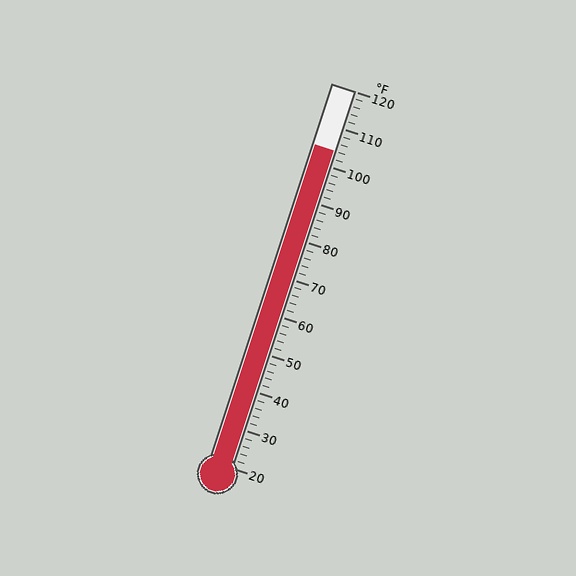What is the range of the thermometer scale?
The thermometer scale ranges from 20°F to 120°F.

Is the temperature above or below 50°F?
The temperature is above 50°F.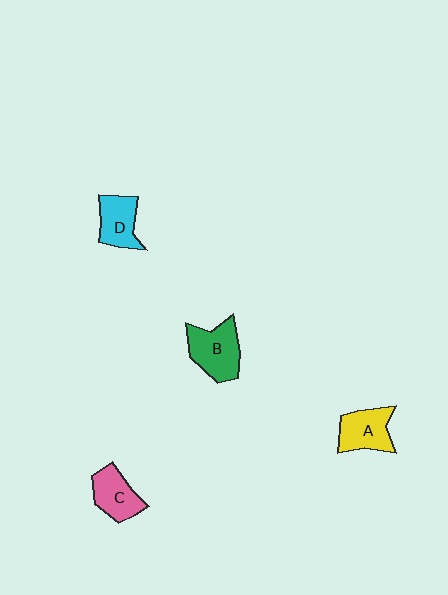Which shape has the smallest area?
Shape D (cyan).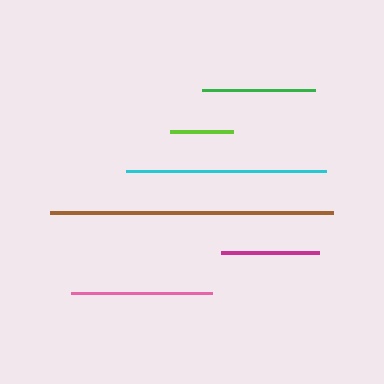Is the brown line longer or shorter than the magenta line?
The brown line is longer than the magenta line.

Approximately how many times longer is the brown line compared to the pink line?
The brown line is approximately 2.0 times the length of the pink line.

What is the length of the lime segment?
The lime segment is approximately 63 pixels long.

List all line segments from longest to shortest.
From longest to shortest: brown, cyan, pink, green, magenta, lime.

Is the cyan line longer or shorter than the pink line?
The cyan line is longer than the pink line.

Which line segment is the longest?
The brown line is the longest at approximately 283 pixels.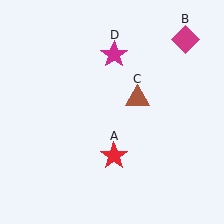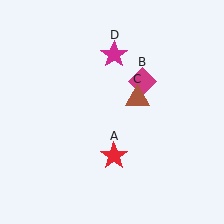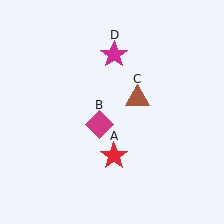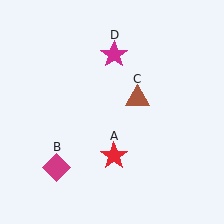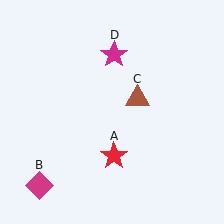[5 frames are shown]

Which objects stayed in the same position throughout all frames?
Red star (object A) and brown triangle (object C) and magenta star (object D) remained stationary.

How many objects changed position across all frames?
1 object changed position: magenta diamond (object B).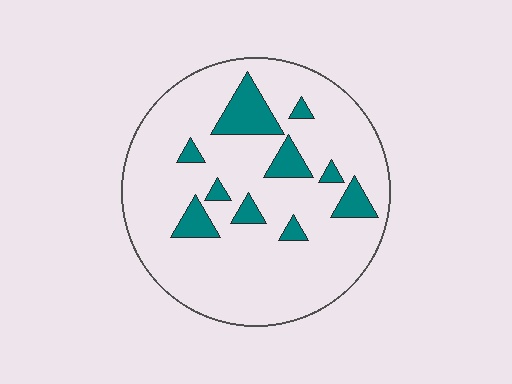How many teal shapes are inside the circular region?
10.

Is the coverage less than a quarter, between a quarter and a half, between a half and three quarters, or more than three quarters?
Less than a quarter.